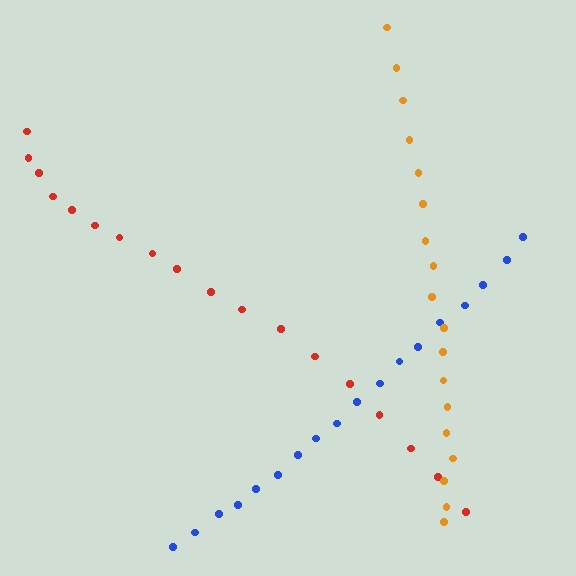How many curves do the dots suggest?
There are 3 distinct paths.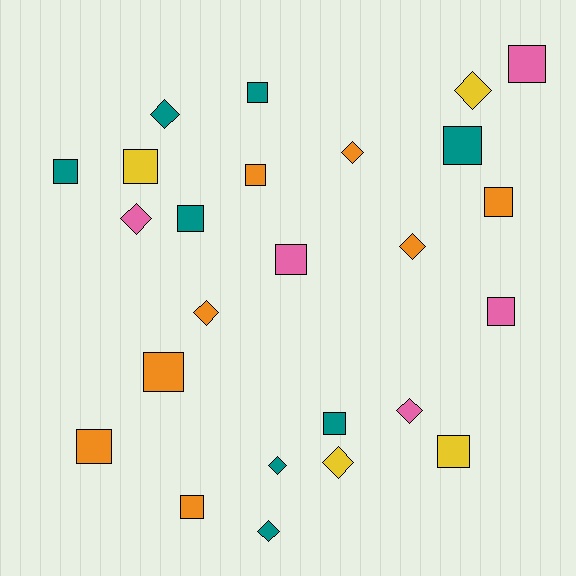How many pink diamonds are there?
There are 2 pink diamonds.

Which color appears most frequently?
Teal, with 8 objects.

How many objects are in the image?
There are 25 objects.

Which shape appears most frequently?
Square, with 15 objects.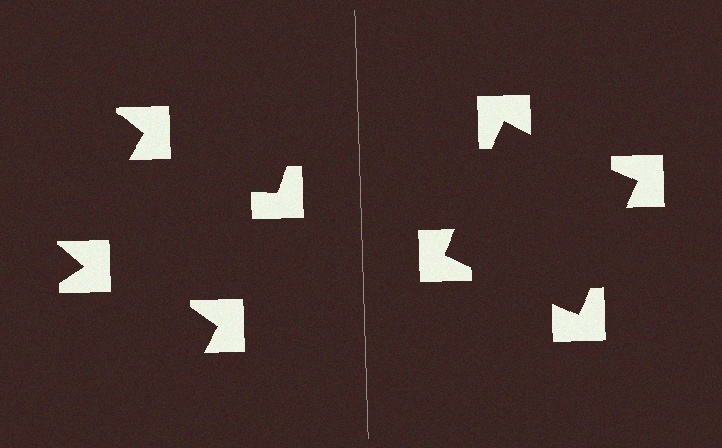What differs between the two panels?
The notched squares are positioned identically on both sides; only the wedge orientations differ. On the right they align to a square; on the left they are misaligned.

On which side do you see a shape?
An illusory square appears on the right side. On the left side the wedge cuts are rotated, so no coherent shape forms.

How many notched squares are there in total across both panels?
8 — 4 on each side.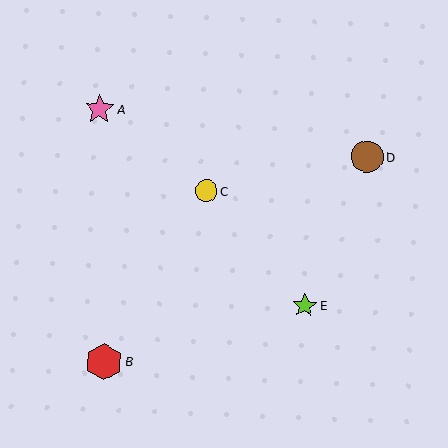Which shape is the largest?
The red hexagon (labeled B) is the largest.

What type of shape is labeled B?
Shape B is a red hexagon.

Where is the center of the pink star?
The center of the pink star is at (99, 109).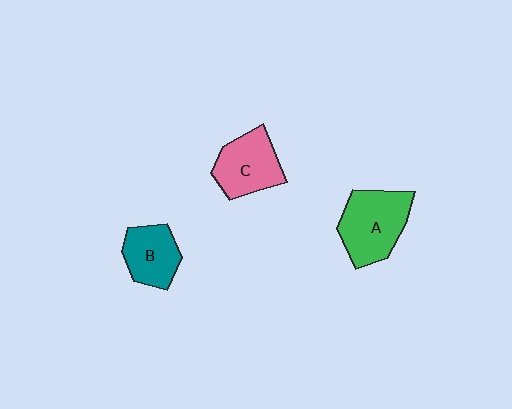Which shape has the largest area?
Shape A (green).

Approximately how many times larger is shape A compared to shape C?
Approximately 1.2 times.